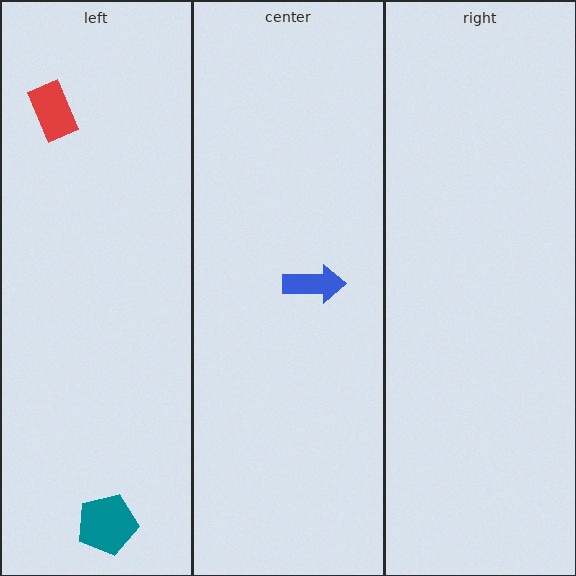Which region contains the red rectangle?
The left region.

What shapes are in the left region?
The red rectangle, the teal pentagon.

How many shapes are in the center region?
1.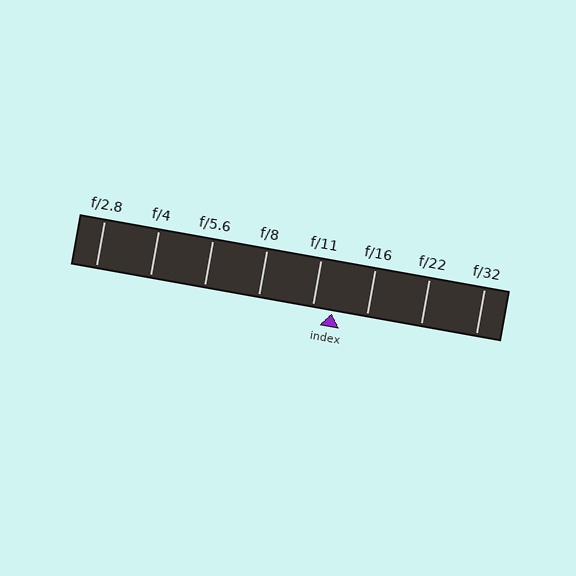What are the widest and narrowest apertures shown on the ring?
The widest aperture shown is f/2.8 and the narrowest is f/32.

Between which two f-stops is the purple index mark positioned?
The index mark is between f/11 and f/16.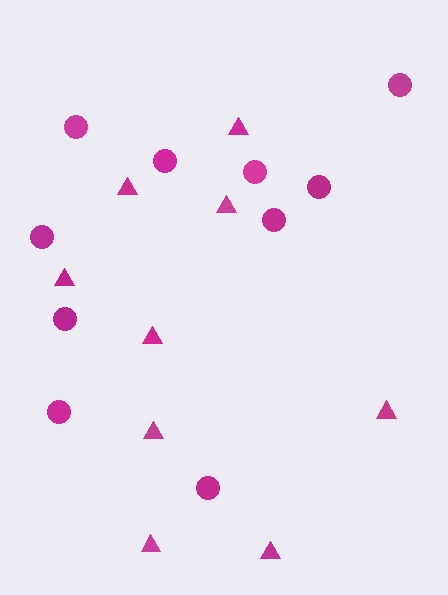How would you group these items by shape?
There are 2 groups: one group of triangles (9) and one group of circles (10).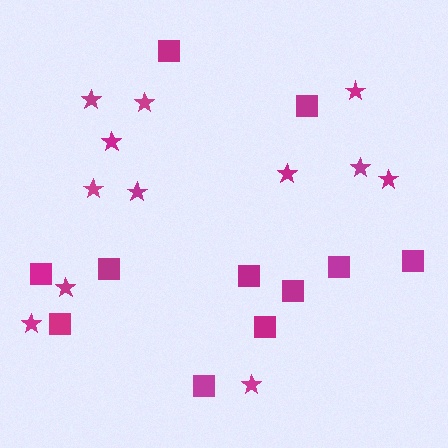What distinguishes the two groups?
There are 2 groups: one group of stars (12) and one group of squares (11).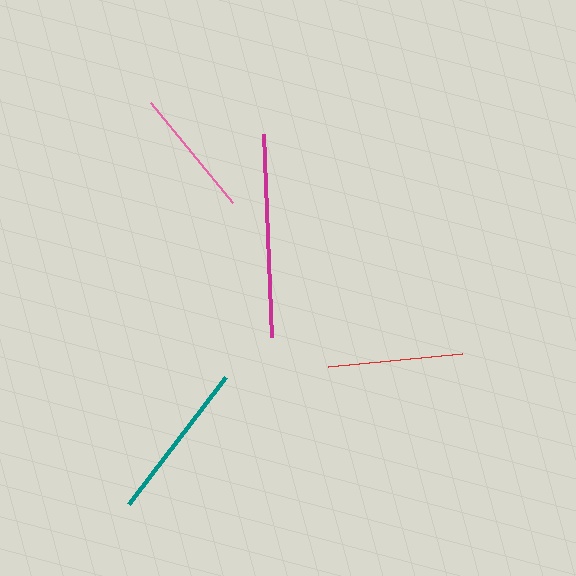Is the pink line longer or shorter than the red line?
The red line is longer than the pink line.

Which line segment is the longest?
The magenta line is the longest at approximately 203 pixels.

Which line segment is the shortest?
The pink line is the shortest at approximately 129 pixels.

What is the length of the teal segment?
The teal segment is approximately 159 pixels long.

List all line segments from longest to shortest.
From longest to shortest: magenta, teal, red, pink.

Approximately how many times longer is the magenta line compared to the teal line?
The magenta line is approximately 1.3 times the length of the teal line.